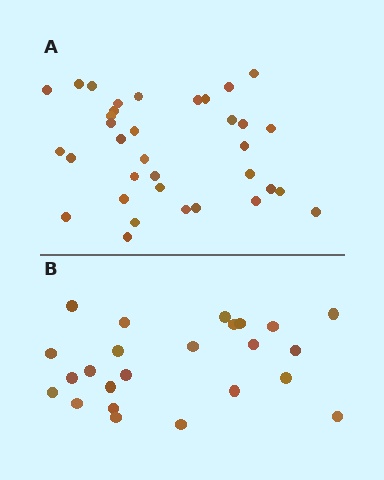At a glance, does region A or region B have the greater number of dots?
Region A (the top region) has more dots.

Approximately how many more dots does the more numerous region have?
Region A has roughly 12 or so more dots than region B.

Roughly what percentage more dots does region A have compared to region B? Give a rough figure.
About 45% more.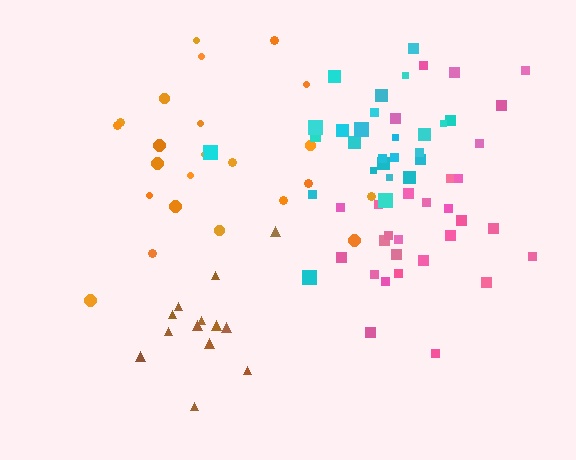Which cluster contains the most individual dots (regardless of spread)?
Pink (29).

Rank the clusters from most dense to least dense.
cyan, orange, pink, brown.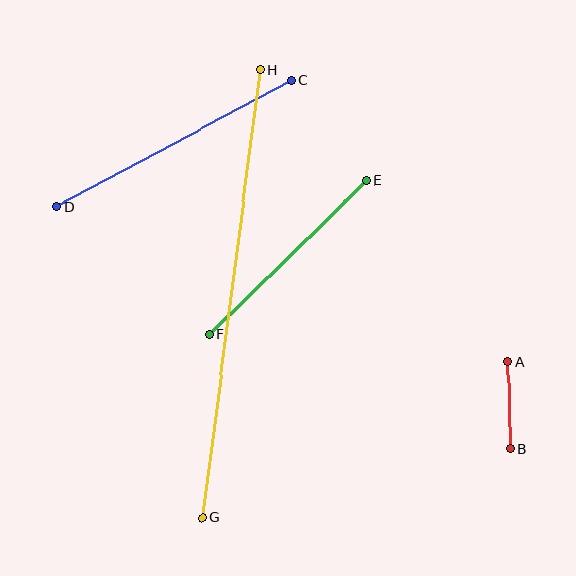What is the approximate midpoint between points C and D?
The midpoint is at approximately (174, 143) pixels.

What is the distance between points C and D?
The distance is approximately 267 pixels.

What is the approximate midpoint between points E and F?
The midpoint is at approximately (288, 258) pixels.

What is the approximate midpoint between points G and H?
The midpoint is at approximately (231, 294) pixels.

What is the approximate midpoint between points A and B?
The midpoint is at approximately (509, 405) pixels.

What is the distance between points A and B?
The distance is approximately 87 pixels.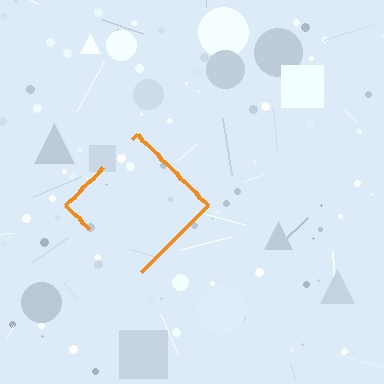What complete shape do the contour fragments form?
The contour fragments form a diamond.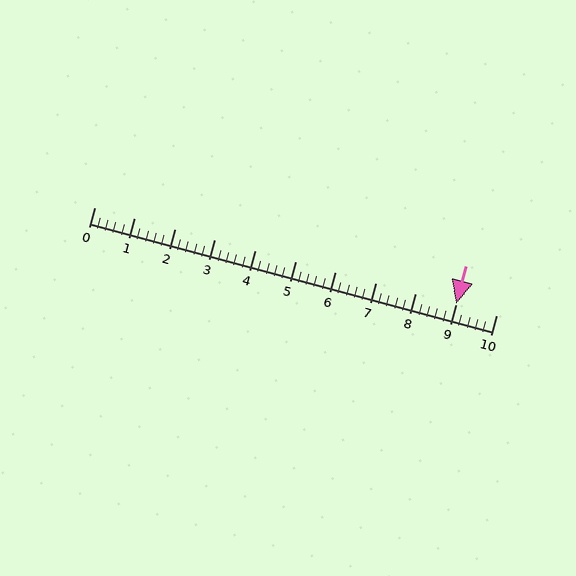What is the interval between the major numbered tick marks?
The major tick marks are spaced 1 units apart.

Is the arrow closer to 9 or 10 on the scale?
The arrow is closer to 9.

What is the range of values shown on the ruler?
The ruler shows values from 0 to 10.